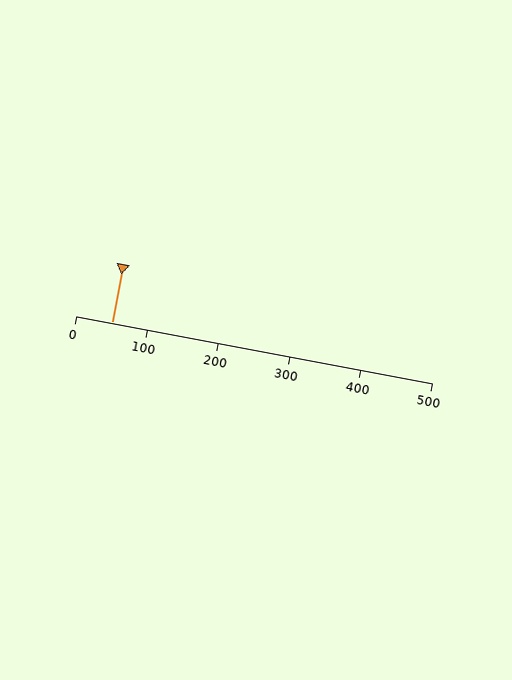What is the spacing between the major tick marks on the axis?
The major ticks are spaced 100 apart.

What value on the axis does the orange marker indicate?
The marker indicates approximately 50.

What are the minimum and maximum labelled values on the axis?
The axis runs from 0 to 500.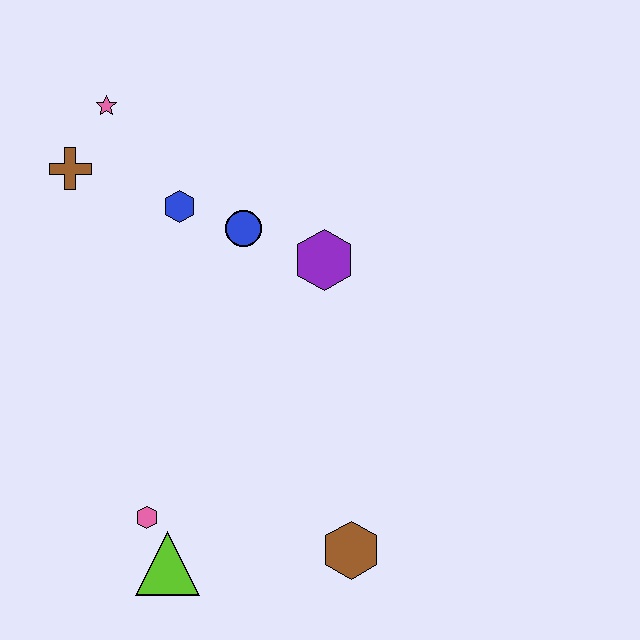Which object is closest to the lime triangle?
The pink hexagon is closest to the lime triangle.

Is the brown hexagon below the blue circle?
Yes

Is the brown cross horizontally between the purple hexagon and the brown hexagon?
No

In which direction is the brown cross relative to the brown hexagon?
The brown cross is above the brown hexagon.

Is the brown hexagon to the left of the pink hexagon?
No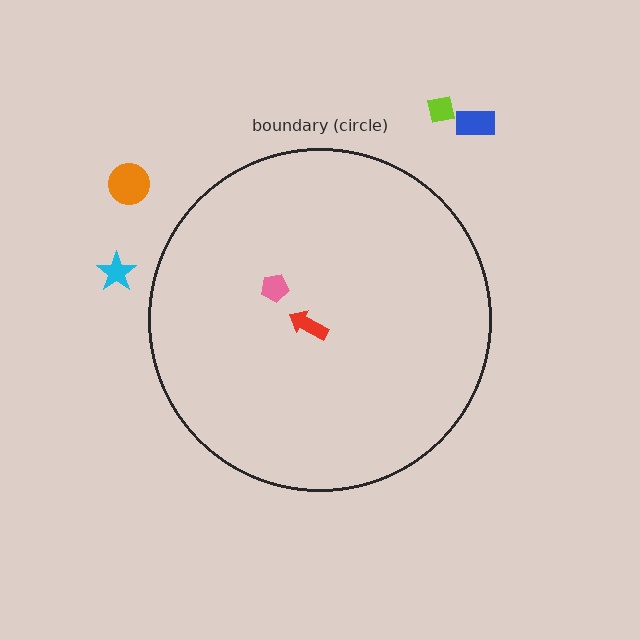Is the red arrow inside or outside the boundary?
Inside.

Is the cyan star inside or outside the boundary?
Outside.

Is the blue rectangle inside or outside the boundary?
Outside.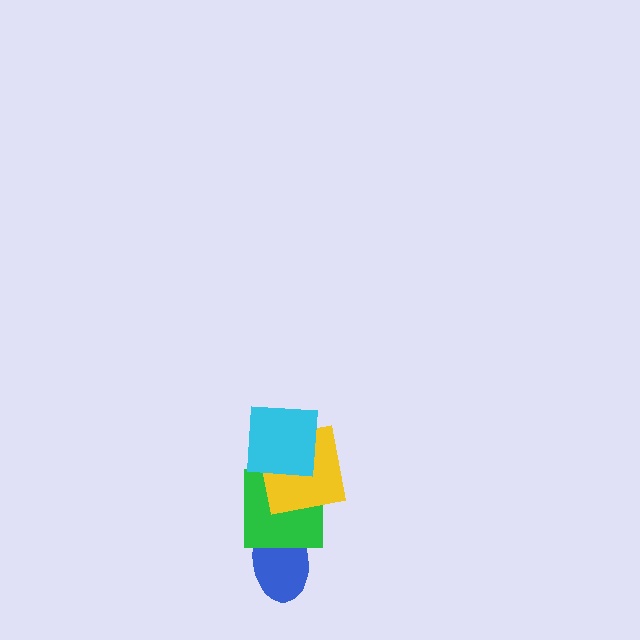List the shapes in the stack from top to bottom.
From top to bottom: the cyan square, the yellow square, the green square, the blue ellipse.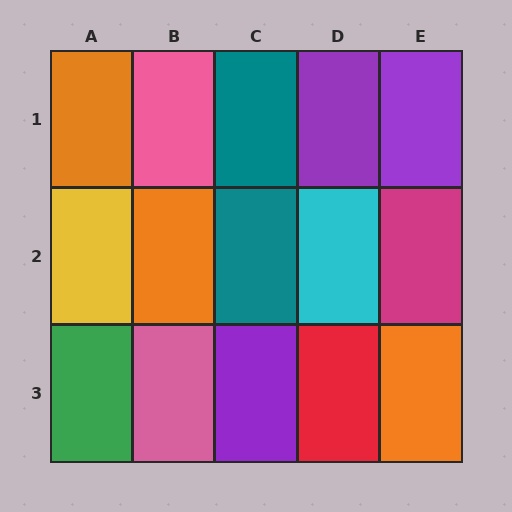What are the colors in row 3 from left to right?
Green, pink, purple, red, orange.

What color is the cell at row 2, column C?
Teal.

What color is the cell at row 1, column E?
Purple.